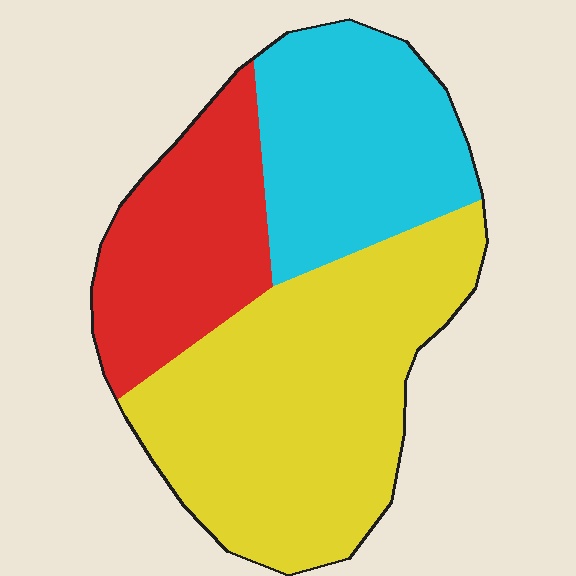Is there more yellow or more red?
Yellow.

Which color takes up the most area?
Yellow, at roughly 50%.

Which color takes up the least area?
Red, at roughly 25%.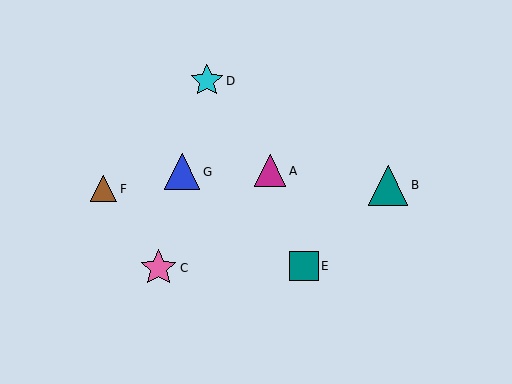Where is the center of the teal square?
The center of the teal square is at (304, 266).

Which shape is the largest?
The teal triangle (labeled B) is the largest.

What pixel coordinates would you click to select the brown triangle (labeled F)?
Click at (104, 189) to select the brown triangle F.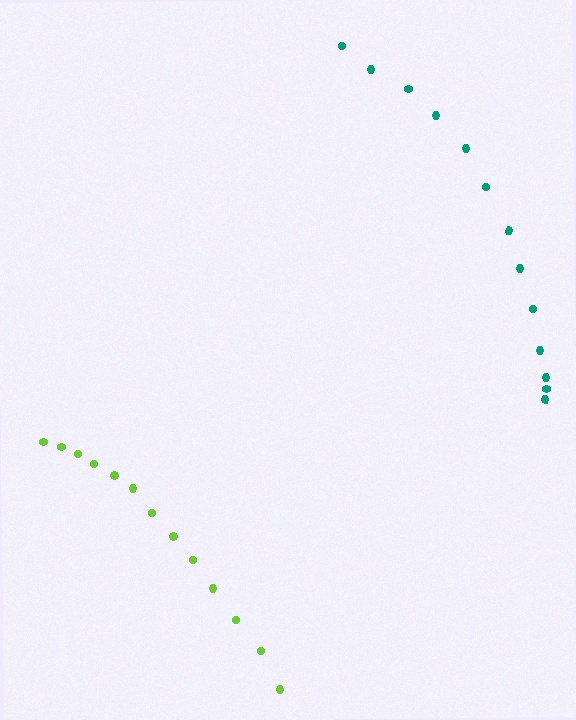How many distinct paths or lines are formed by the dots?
There are 2 distinct paths.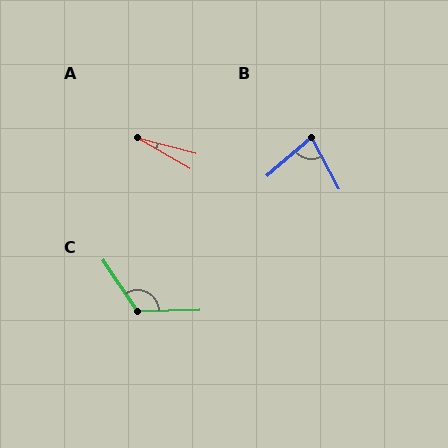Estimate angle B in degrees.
Approximately 77 degrees.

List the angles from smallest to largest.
A (15°), B (77°), C (122°).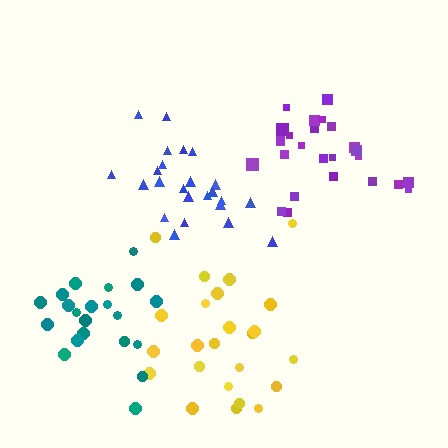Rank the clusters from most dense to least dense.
teal, blue, purple, yellow.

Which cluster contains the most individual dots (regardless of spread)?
Purple (26).